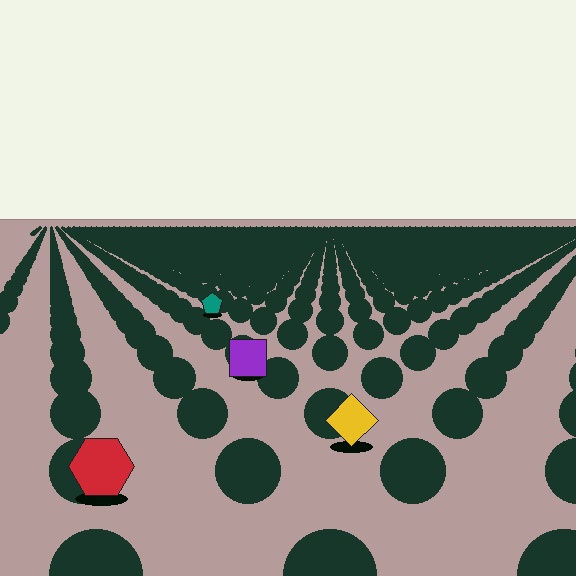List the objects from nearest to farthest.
From nearest to farthest: the red hexagon, the yellow diamond, the purple square, the teal pentagon.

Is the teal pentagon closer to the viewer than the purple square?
No. The purple square is closer — you can tell from the texture gradient: the ground texture is coarser near it.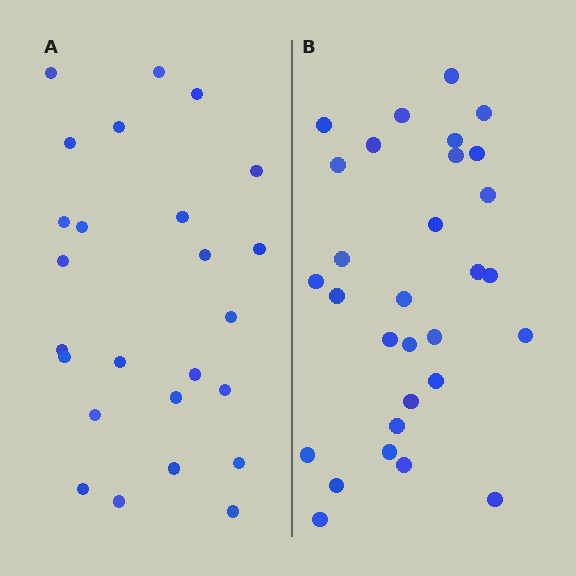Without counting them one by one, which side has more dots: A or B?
Region B (the right region) has more dots.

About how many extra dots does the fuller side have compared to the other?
Region B has about 5 more dots than region A.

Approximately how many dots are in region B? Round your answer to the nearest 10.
About 30 dots.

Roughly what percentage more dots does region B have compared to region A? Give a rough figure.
About 20% more.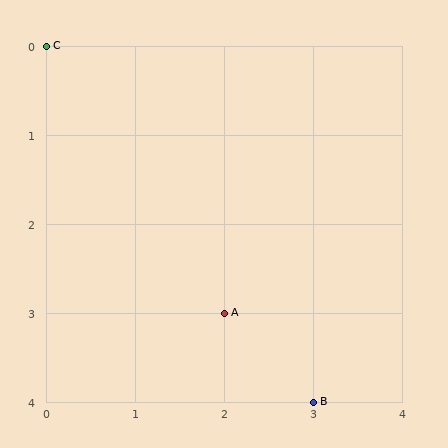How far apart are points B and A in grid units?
Points B and A are 1 column and 1 row apart (about 1.4 grid units diagonally).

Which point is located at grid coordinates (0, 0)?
Point C is at (0, 0).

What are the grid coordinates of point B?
Point B is at grid coordinates (3, 4).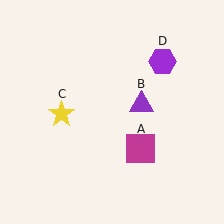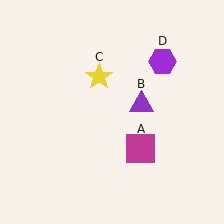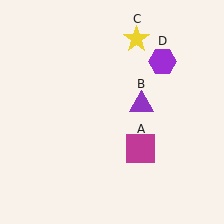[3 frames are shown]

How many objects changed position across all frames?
1 object changed position: yellow star (object C).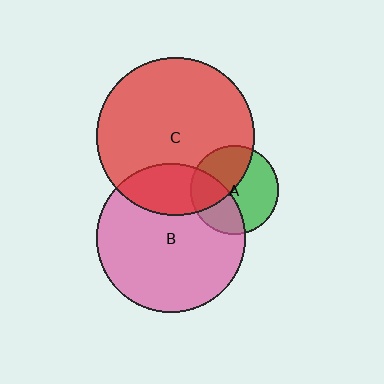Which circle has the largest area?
Circle C (red).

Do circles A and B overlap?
Yes.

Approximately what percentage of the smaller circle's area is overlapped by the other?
Approximately 35%.